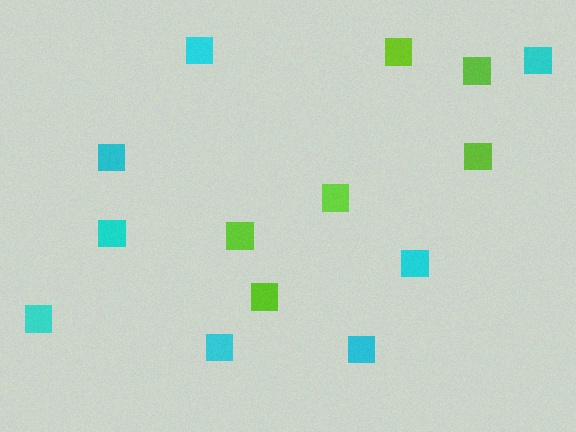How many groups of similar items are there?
There are 2 groups: one group of lime squares (6) and one group of cyan squares (8).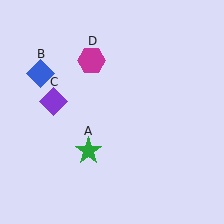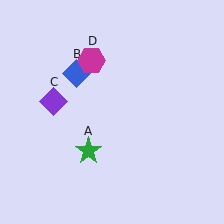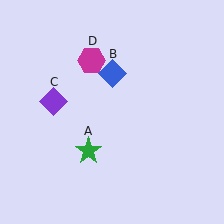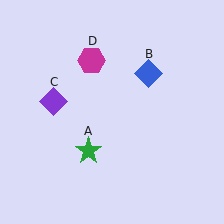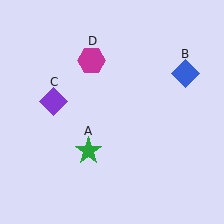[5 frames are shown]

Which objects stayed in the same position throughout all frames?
Green star (object A) and purple diamond (object C) and magenta hexagon (object D) remained stationary.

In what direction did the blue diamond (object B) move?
The blue diamond (object B) moved right.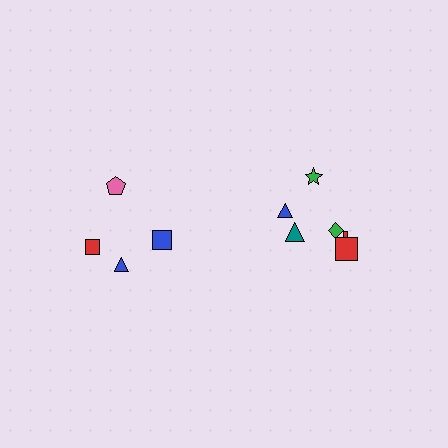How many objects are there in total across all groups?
There are 10 objects.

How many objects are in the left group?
There are 4 objects.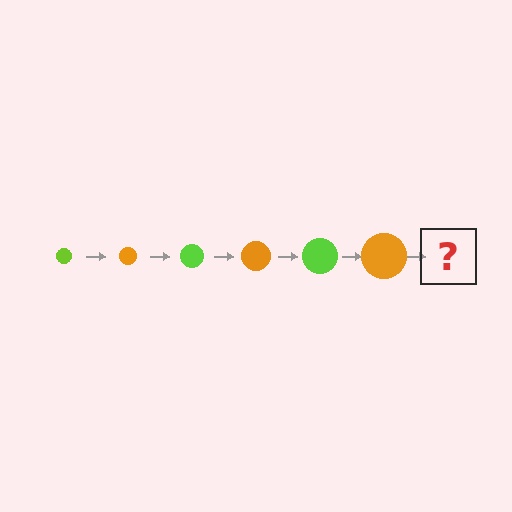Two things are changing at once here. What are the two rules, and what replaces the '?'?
The two rules are that the circle grows larger each step and the color cycles through lime and orange. The '?' should be a lime circle, larger than the previous one.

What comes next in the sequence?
The next element should be a lime circle, larger than the previous one.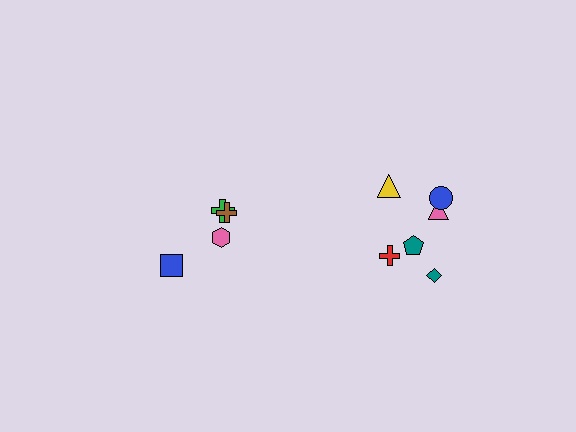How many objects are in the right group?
There are 6 objects.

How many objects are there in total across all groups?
There are 10 objects.